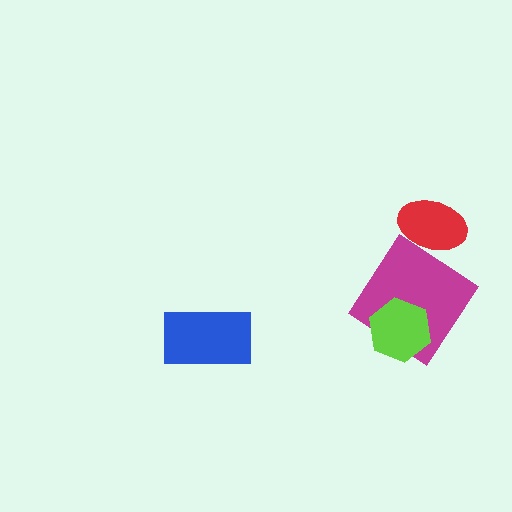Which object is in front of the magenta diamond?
The lime hexagon is in front of the magenta diamond.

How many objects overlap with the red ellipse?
0 objects overlap with the red ellipse.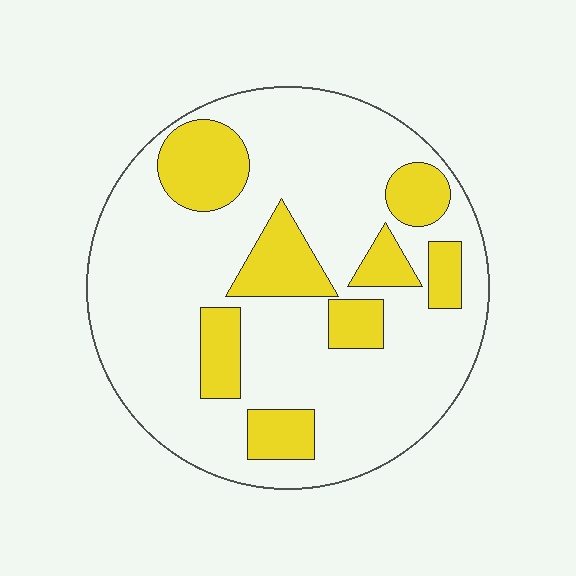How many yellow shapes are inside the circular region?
8.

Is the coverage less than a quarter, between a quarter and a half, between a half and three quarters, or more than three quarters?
Less than a quarter.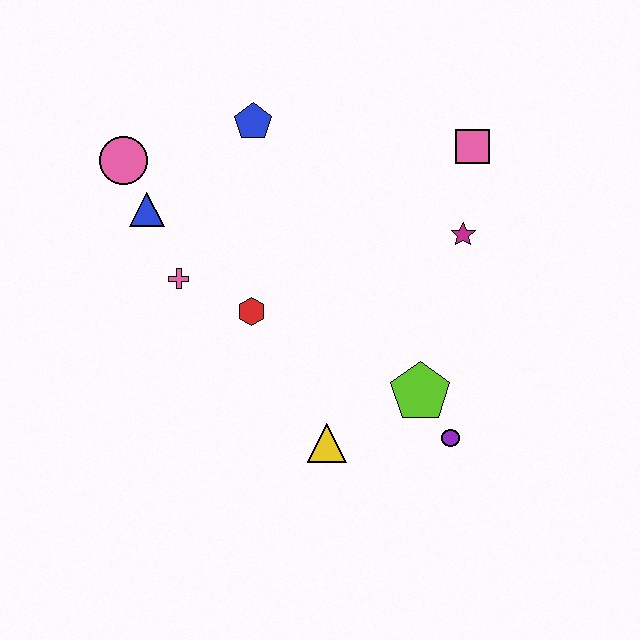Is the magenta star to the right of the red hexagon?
Yes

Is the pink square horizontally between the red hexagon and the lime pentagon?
No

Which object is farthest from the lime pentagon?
The pink circle is farthest from the lime pentagon.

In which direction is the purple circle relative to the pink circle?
The purple circle is to the right of the pink circle.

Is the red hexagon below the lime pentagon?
No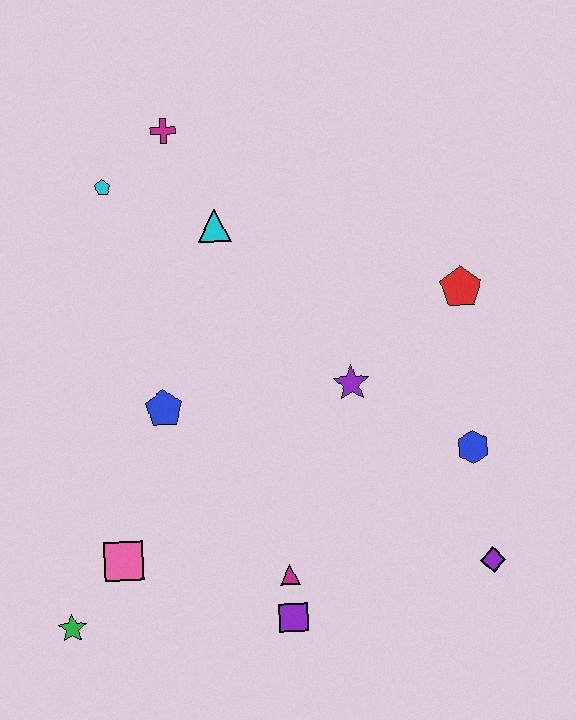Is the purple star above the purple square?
Yes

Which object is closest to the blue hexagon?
The purple diamond is closest to the blue hexagon.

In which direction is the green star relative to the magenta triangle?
The green star is to the left of the magenta triangle.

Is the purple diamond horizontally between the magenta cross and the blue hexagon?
No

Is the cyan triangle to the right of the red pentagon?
No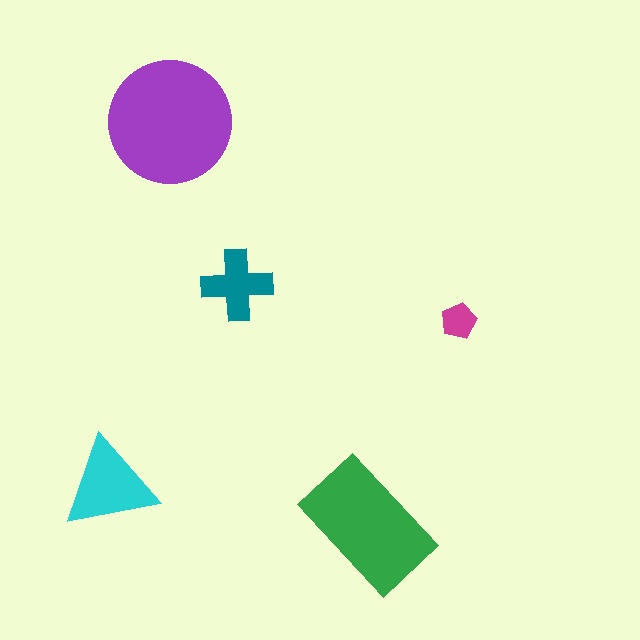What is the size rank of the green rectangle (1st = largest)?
2nd.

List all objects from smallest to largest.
The magenta pentagon, the teal cross, the cyan triangle, the green rectangle, the purple circle.